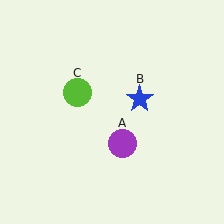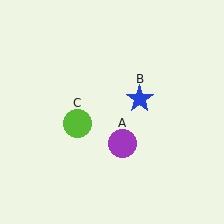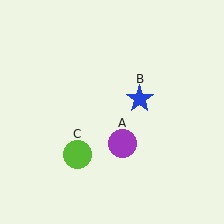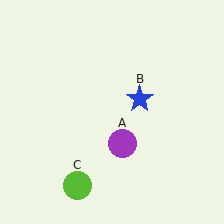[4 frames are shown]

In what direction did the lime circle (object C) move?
The lime circle (object C) moved down.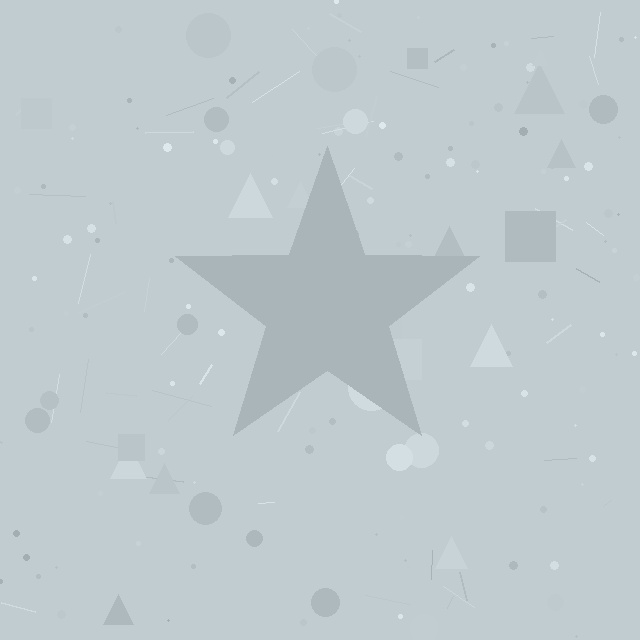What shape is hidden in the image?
A star is hidden in the image.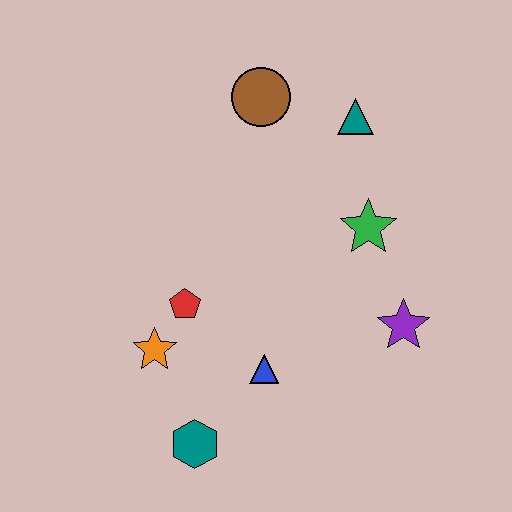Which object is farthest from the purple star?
The brown circle is farthest from the purple star.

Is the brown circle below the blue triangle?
No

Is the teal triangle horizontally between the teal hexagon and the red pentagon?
No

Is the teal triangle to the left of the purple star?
Yes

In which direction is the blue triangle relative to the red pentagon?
The blue triangle is to the right of the red pentagon.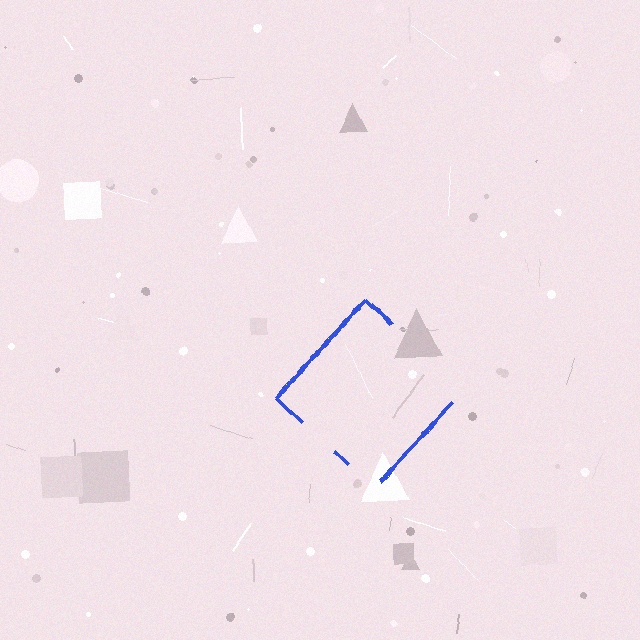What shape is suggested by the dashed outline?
The dashed outline suggests a diamond.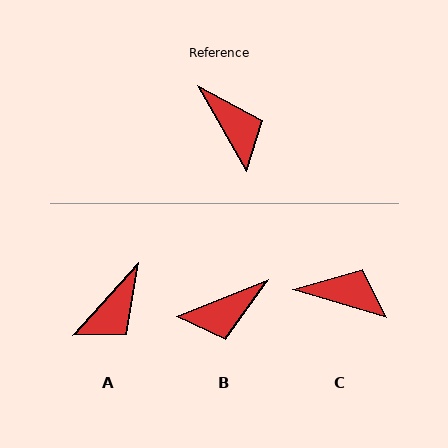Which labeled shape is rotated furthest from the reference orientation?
B, about 97 degrees away.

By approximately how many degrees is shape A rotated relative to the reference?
Approximately 72 degrees clockwise.